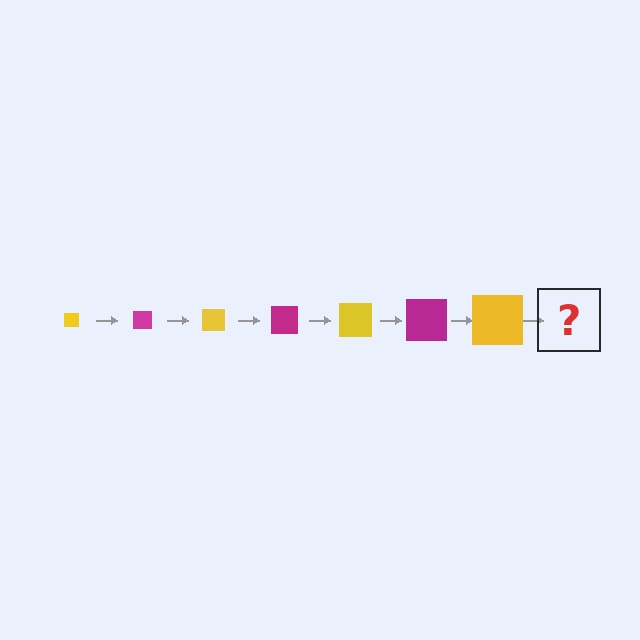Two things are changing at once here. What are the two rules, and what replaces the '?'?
The two rules are that the square grows larger each step and the color cycles through yellow and magenta. The '?' should be a magenta square, larger than the previous one.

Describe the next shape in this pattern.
It should be a magenta square, larger than the previous one.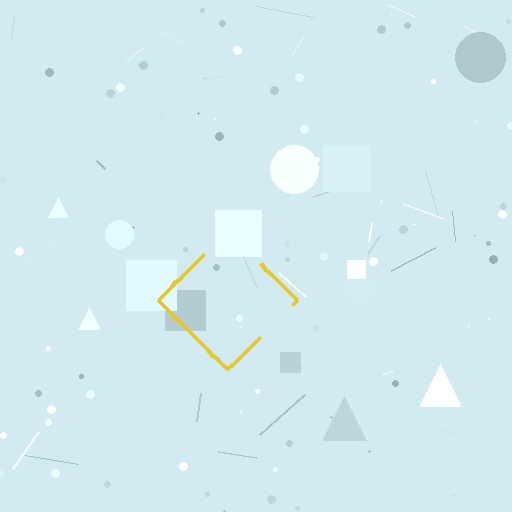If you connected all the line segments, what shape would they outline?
They would outline a diamond.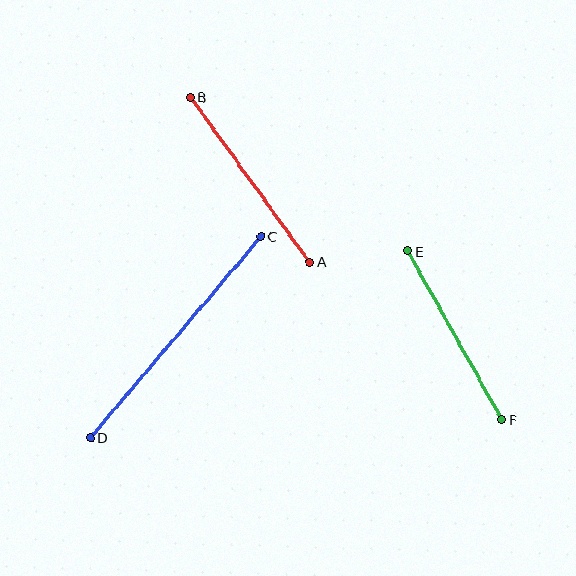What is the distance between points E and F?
The distance is approximately 193 pixels.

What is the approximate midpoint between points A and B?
The midpoint is at approximately (250, 180) pixels.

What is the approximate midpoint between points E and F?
The midpoint is at approximately (455, 335) pixels.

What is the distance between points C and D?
The distance is approximately 264 pixels.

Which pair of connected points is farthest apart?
Points C and D are farthest apart.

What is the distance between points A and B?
The distance is approximately 203 pixels.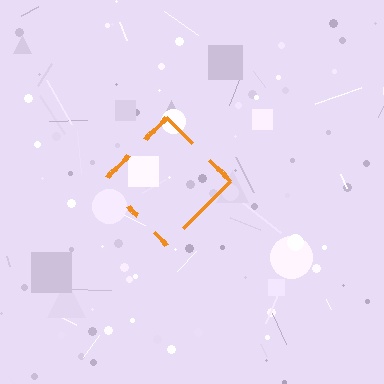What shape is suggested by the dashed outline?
The dashed outline suggests a diamond.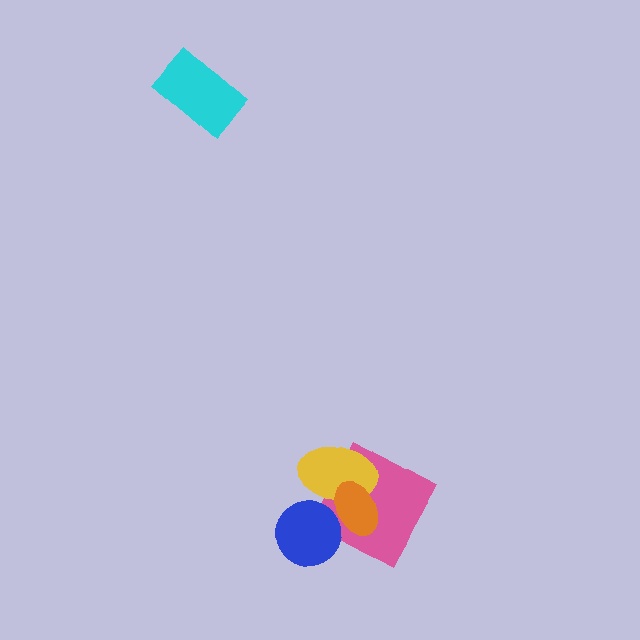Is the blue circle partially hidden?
Yes, it is partially covered by another shape.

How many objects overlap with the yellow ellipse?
2 objects overlap with the yellow ellipse.